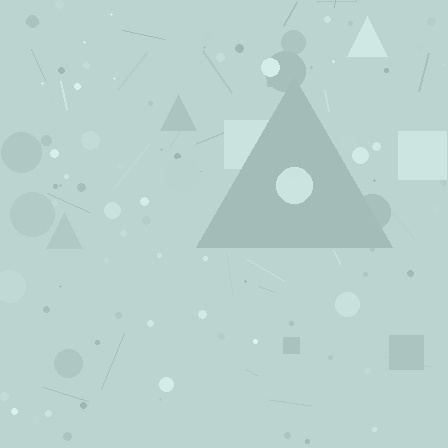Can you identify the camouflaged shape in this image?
The camouflaged shape is a triangle.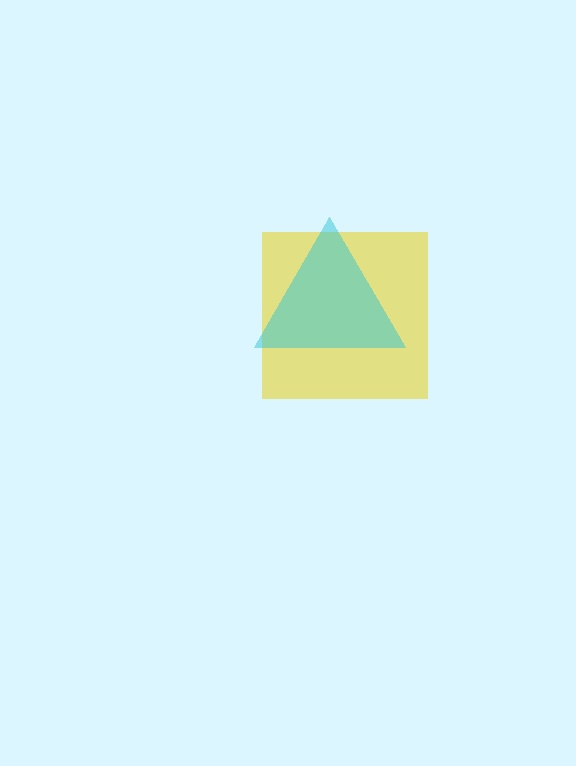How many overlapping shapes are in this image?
There are 2 overlapping shapes in the image.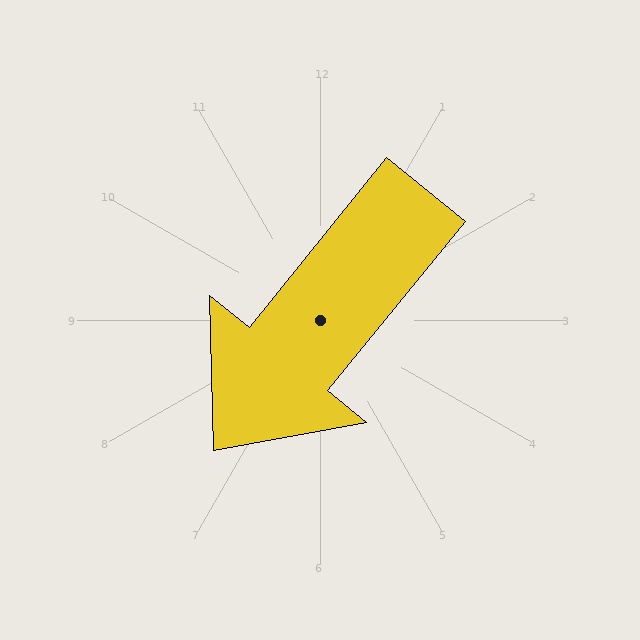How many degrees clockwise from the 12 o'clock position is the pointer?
Approximately 219 degrees.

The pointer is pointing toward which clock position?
Roughly 7 o'clock.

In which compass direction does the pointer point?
Southwest.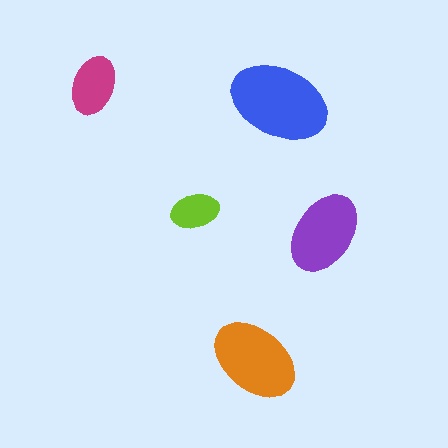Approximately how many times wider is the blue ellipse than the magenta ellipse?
About 1.5 times wider.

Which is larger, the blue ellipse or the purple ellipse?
The blue one.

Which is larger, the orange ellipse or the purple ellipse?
The orange one.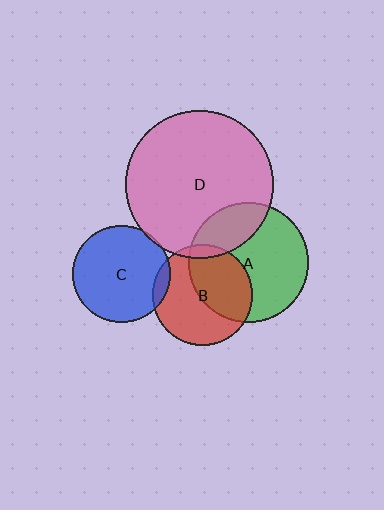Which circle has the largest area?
Circle D (pink).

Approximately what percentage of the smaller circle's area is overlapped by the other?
Approximately 5%.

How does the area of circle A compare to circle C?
Approximately 1.5 times.